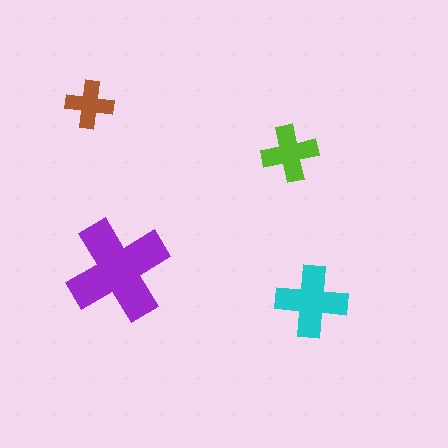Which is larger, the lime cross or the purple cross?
The purple one.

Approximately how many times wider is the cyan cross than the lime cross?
About 1.5 times wider.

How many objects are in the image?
There are 4 objects in the image.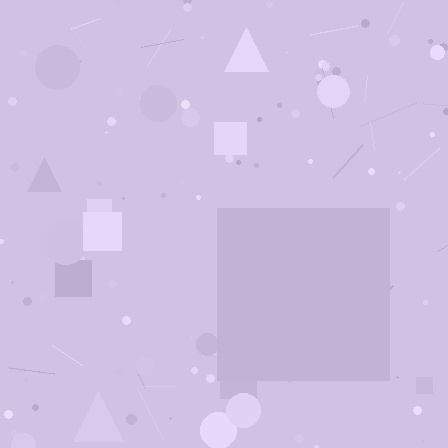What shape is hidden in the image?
A square is hidden in the image.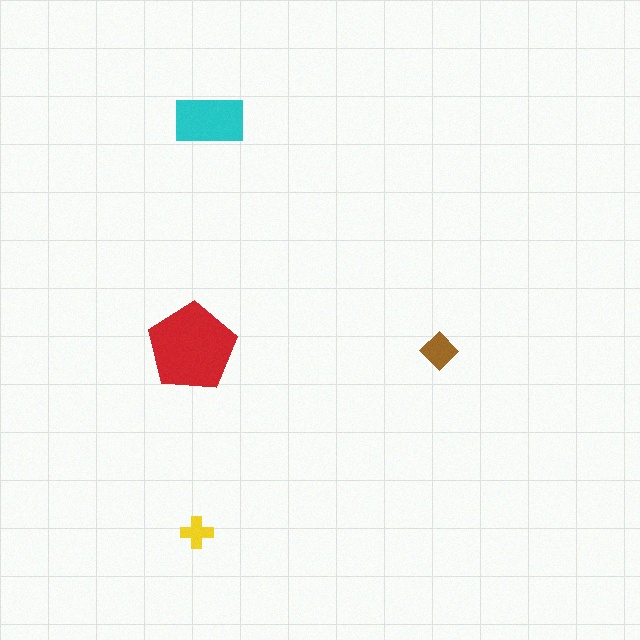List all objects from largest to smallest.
The red pentagon, the cyan rectangle, the brown diamond, the yellow cross.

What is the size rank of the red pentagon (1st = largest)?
1st.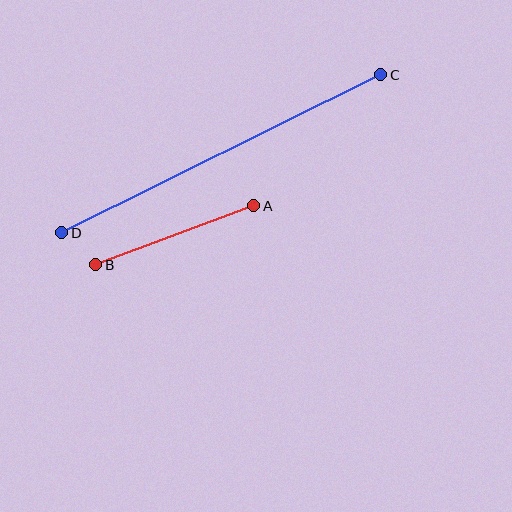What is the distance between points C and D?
The distance is approximately 356 pixels.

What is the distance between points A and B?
The distance is approximately 169 pixels.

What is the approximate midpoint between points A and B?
The midpoint is at approximately (175, 235) pixels.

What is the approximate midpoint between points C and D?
The midpoint is at approximately (221, 154) pixels.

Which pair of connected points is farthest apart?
Points C and D are farthest apart.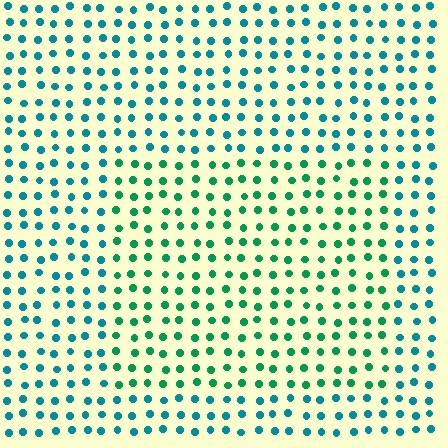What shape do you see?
I see a rectangle.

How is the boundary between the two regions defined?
The boundary is defined purely by a slight shift in hue (about 35 degrees). Spacing, size, and orientation are identical on both sides.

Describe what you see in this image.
The image is filled with small teal elements in a uniform arrangement. A rectangle-shaped region is visible where the elements are tinted to a slightly different hue, forming a subtle color boundary.